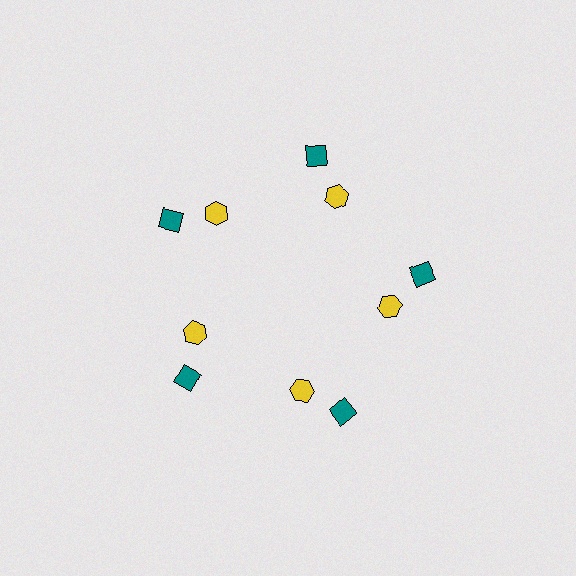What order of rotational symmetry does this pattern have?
This pattern has 5-fold rotational symmetry.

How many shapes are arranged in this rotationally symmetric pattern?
There are 10 shapes, arranged in 5 groups of 2.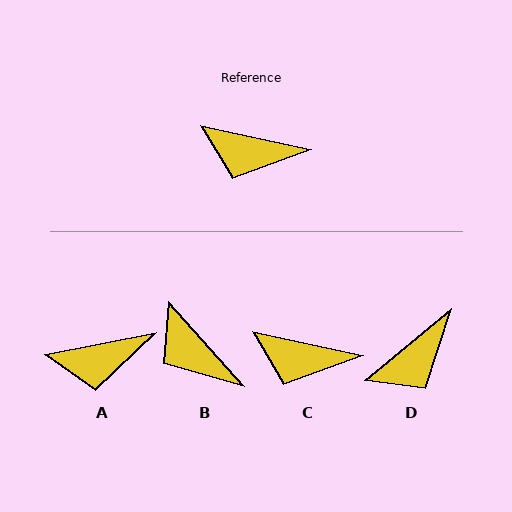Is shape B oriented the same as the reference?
No, it is off by about 36 degrees.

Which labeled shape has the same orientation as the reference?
C.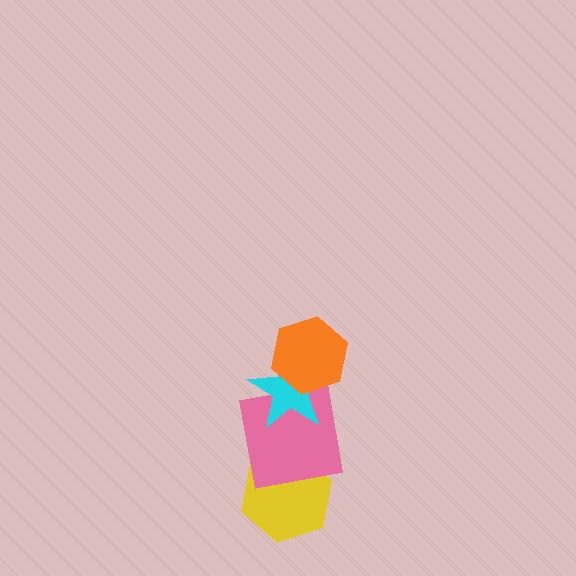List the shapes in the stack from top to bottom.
From top to bottom: the orange hexagon, the cyan star, the pink square, the yellow hexagon.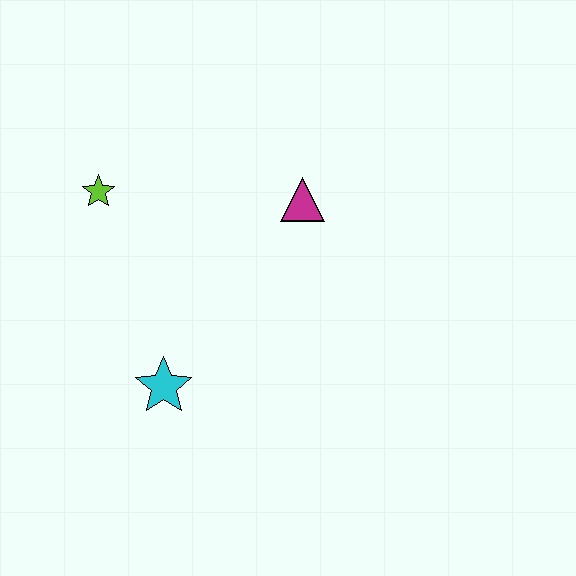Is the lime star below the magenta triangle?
No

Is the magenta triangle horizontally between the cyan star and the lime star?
No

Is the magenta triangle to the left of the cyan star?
No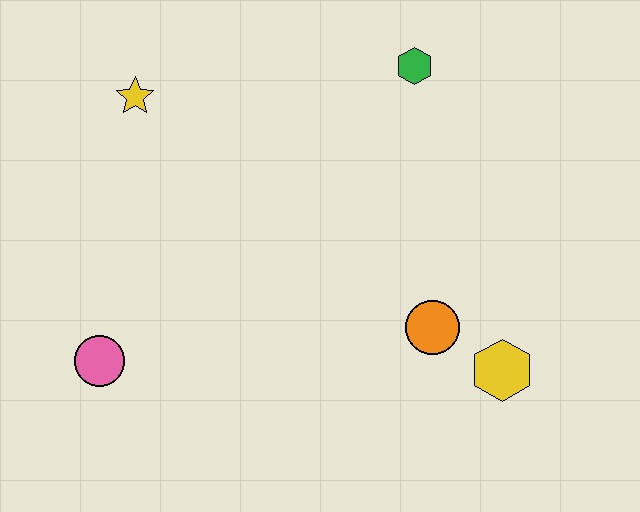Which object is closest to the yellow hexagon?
The orange circle is closest to the yellow hexagon.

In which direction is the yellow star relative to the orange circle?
The yellow star is to the left of the orange circle.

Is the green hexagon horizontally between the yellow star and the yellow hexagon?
Yes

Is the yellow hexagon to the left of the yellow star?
No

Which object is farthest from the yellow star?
The yellow hexagon is farthest from the yellow star.